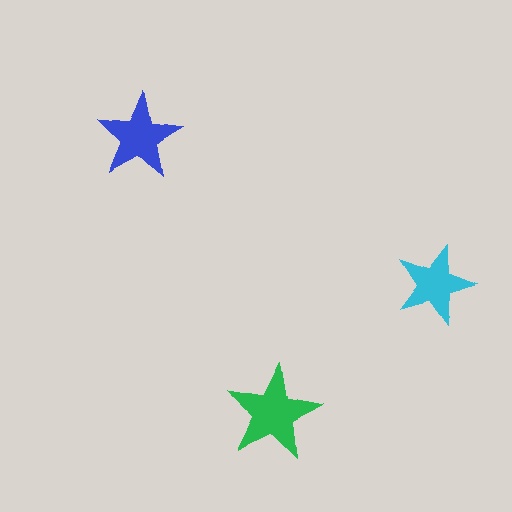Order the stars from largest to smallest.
the green one, the blue one, the cyan one.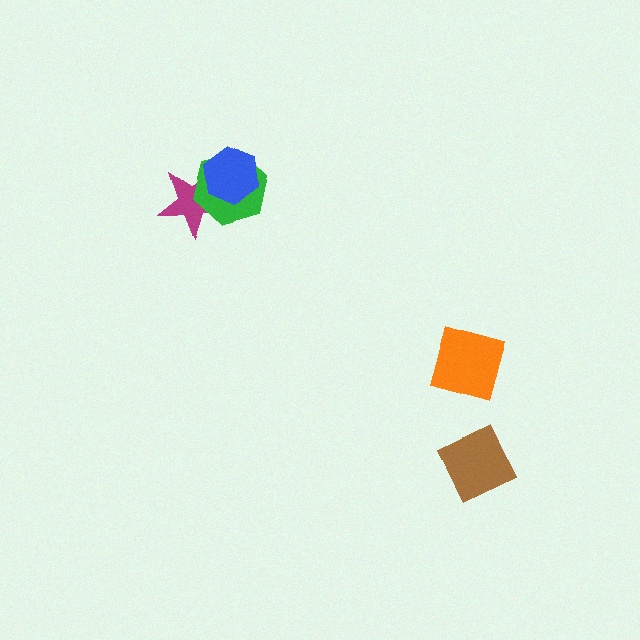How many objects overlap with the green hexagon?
2 objects overlap with the green hexagon.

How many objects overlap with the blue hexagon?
2 objects overlap with the blue hexagon.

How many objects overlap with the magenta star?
2 objects overlap with the magenta star.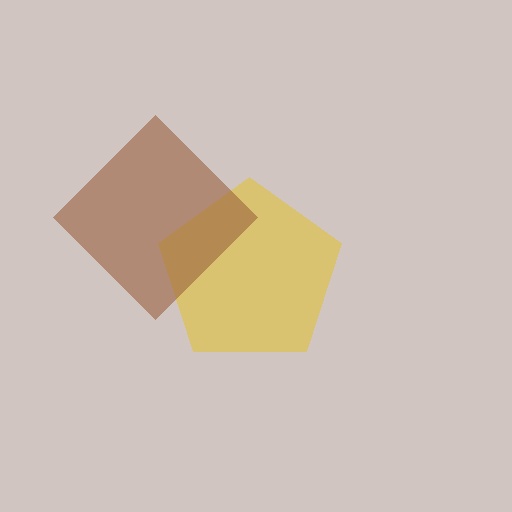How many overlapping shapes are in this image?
There are 2 overlapping shapes in the image.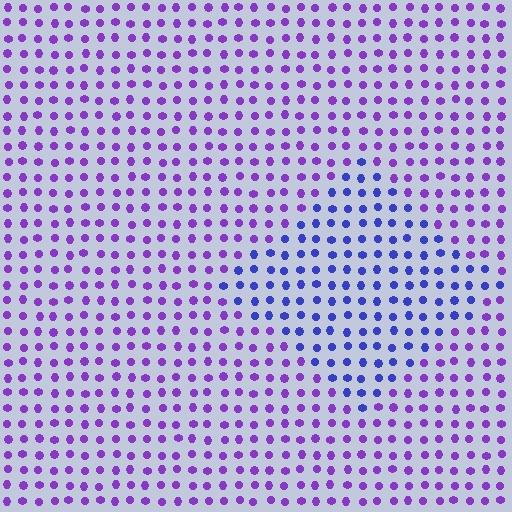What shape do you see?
I see a diamond.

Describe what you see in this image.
The image is filled with small purple elements in a uniform arrangement. A diamond-shaped region is visible where the elements are tinted to a slightly different hue, forming a subtle color boundary.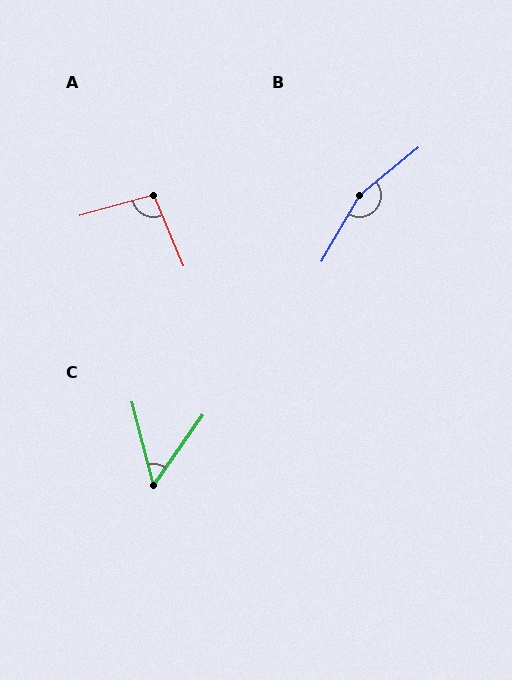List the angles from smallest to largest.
C (50°), A (97°), B (159°).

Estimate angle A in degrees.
Approximately 97 degrees.